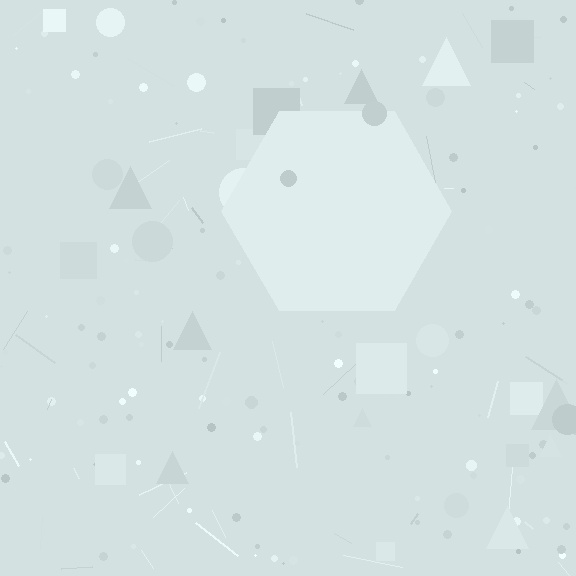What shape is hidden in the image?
A hexagon is hidden in the image.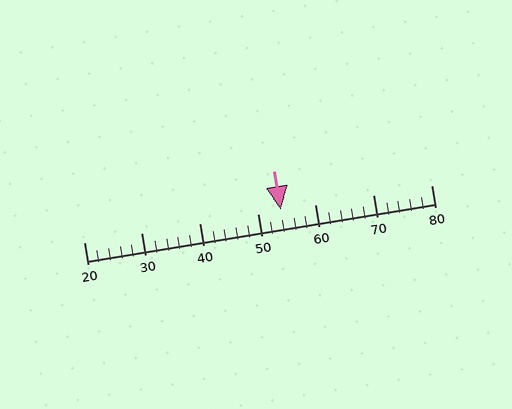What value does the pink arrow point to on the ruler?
The pink arrow points to approximately 54.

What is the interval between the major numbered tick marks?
The major tick marks are spaced 10 units apart.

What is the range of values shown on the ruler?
The ruler shows values from 20 to 80.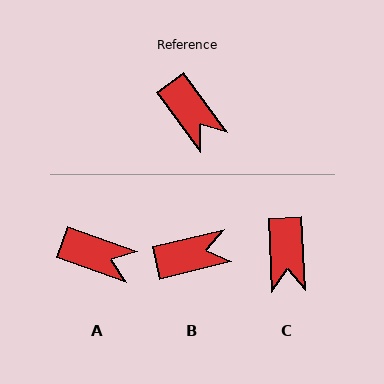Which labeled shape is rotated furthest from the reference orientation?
B, about 67 degrees away.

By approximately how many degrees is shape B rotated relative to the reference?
Approximately 67 degrees counter-clockwise.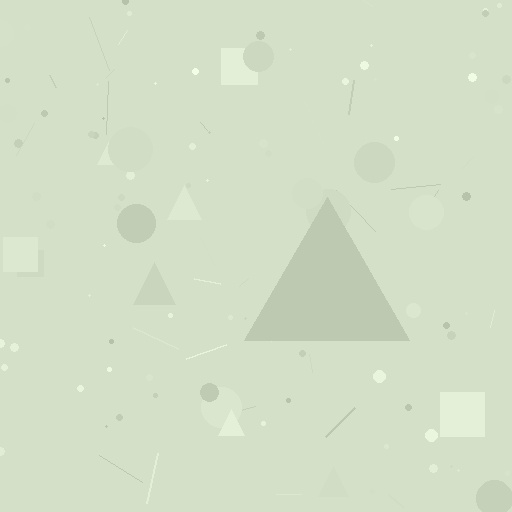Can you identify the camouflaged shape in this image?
The camouflaged shape is a triangle.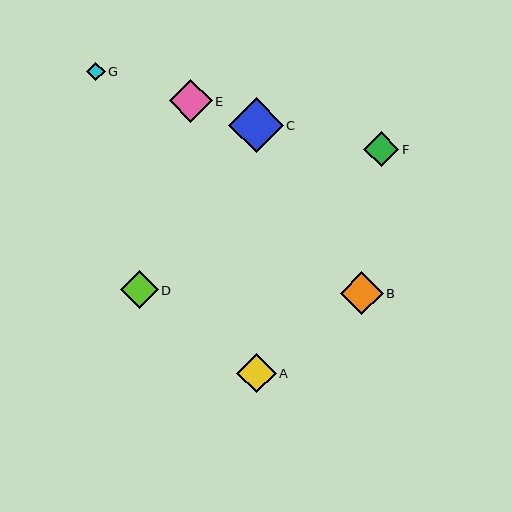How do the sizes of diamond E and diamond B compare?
Diamond E and diamond B are approximately the same size.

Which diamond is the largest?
Diamond C is the largest with a size of approximately 54 pixels.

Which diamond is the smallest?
Diamond G is the smallest with a size of approximately 18 pixels.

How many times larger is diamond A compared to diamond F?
Diamond A is approximately 1.1 times the size of diamond F.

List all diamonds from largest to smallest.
From largest to smallest: C, E, B, A, D, F, G.